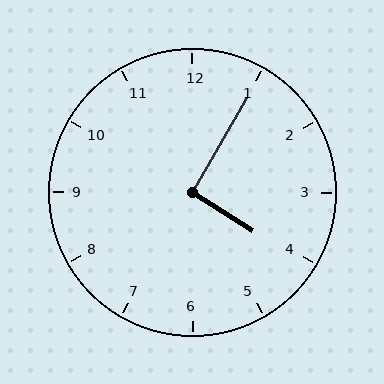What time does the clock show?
4:05.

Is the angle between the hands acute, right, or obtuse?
It is right.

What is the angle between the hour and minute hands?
Approximately 92 degrees.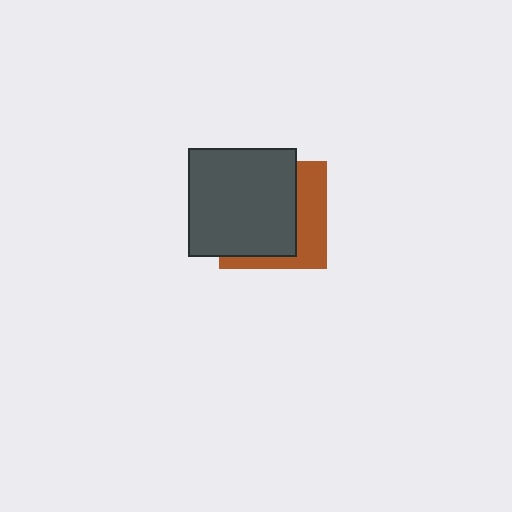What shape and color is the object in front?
The object in front is a dark gray square.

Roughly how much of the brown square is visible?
A small part of it is visible (roughly 36%).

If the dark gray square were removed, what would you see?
You would see the complete brown square.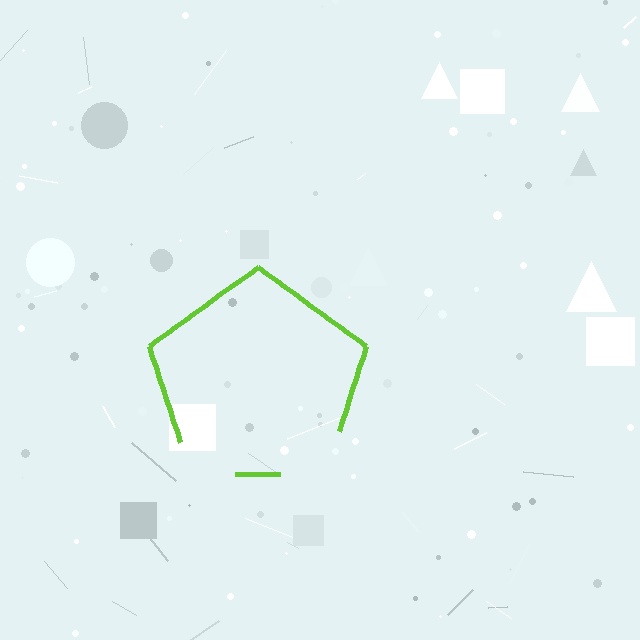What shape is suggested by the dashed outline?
The dashed outline suggests a pentagon.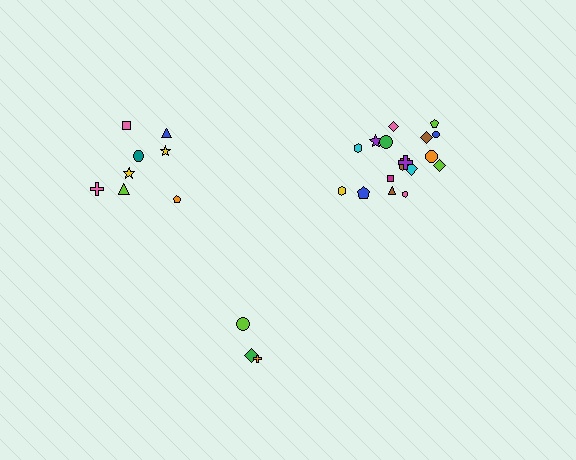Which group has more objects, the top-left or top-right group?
The top-right group.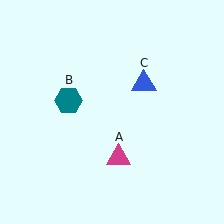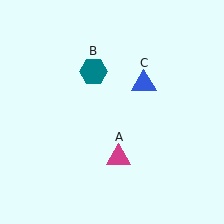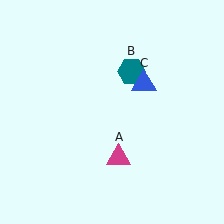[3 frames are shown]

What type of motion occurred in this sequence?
The teal hexagon (object B) rotated clockwise around the center of the scene.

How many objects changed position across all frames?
1 object changed position: teal hexagon (object B).